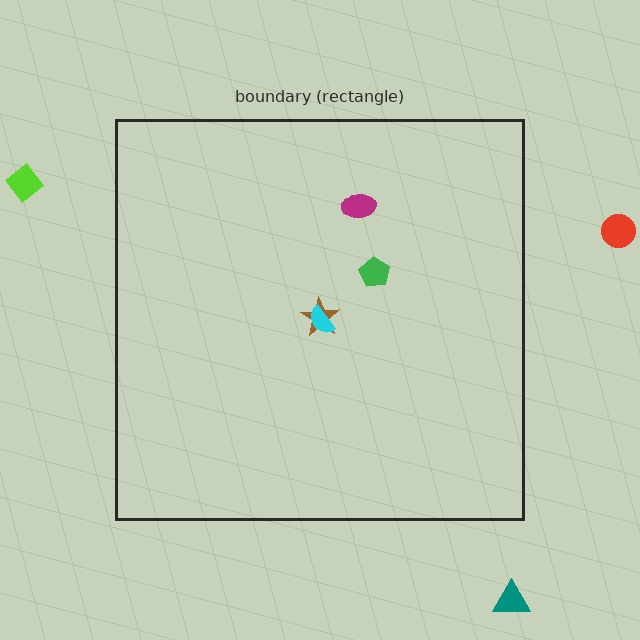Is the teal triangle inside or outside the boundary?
Outside.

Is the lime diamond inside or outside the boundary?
Outside.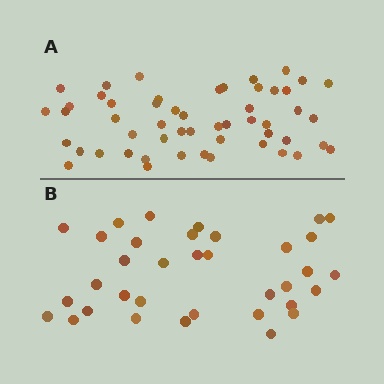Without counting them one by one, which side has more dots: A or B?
Region A (the top region) has more dots.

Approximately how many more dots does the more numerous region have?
Region A has approximately 15 more dots than region B.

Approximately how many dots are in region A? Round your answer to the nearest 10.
About 50 dots. (The exact count is 52, which rounds to 50.)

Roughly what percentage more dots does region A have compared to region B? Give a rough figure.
About 50% more.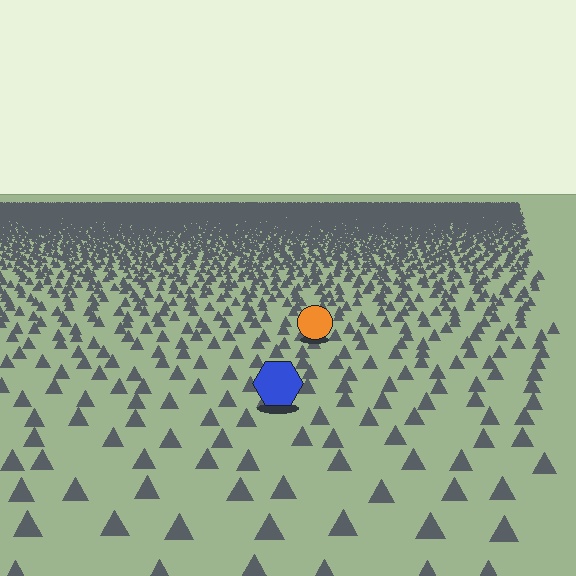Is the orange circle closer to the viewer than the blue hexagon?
No. The blue hexagon is closer — you can tell from the texture gradient: the ground texture is coarser near it.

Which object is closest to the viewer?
The blue hexagon is closest. The texture marks near it are larger and more spread out.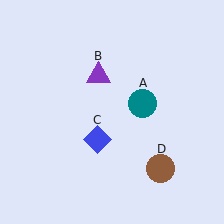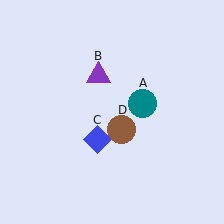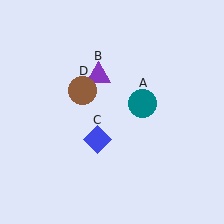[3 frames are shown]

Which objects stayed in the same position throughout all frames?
Teal circle (object A) and purple triangle (object B) and blue diamond (object C) remained stationary.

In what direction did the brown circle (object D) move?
The brown circle (object D) moved up and to the left.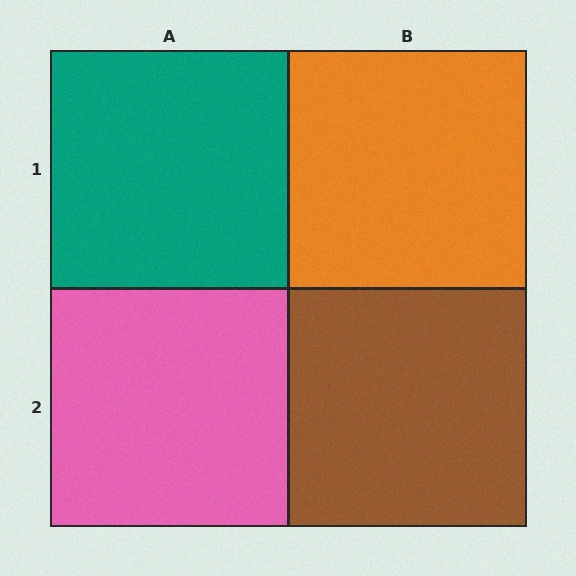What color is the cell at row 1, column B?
Orange.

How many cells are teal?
1 cell is teal.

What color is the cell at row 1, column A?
Teal.